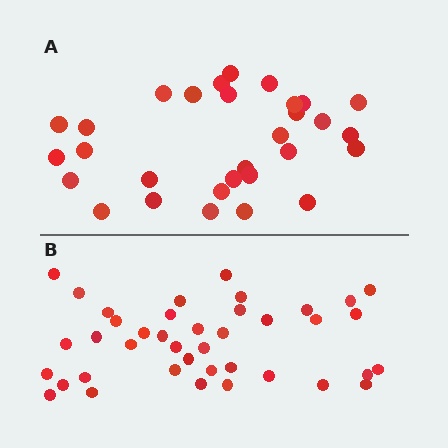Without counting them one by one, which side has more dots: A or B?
Region B (the bottom region) has more dots.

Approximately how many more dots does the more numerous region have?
Region B has roughly 10 or so more dots than region A.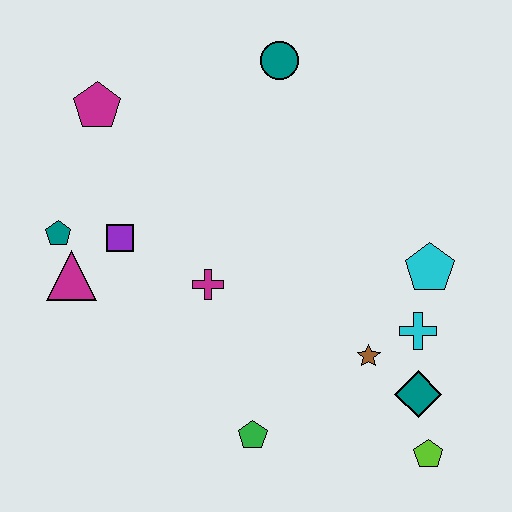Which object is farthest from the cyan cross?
The magenta pentagon is farthest from the cyan cross.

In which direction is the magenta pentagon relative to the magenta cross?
The magenta pentagon is above the magenta cross.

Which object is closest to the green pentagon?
The brown star is closest to the green pentagon.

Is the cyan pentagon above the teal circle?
No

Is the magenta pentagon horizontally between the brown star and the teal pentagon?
Yes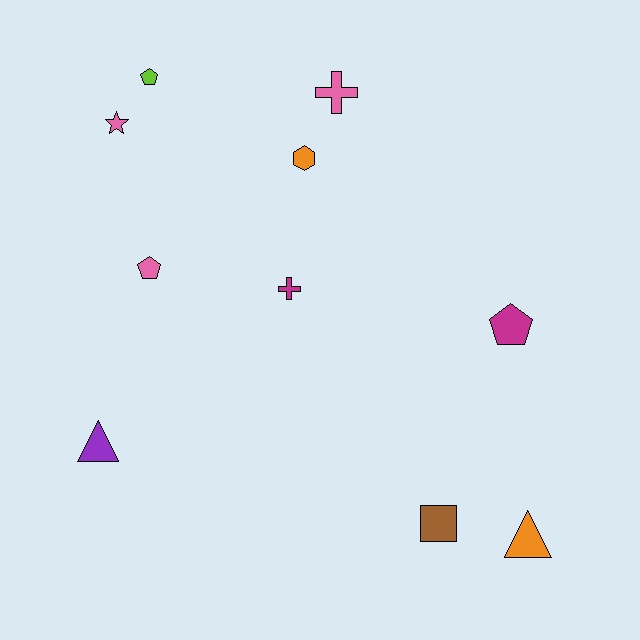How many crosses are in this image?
There are 2 crosses.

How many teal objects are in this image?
There are no teal objects.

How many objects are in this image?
There are 10 objects.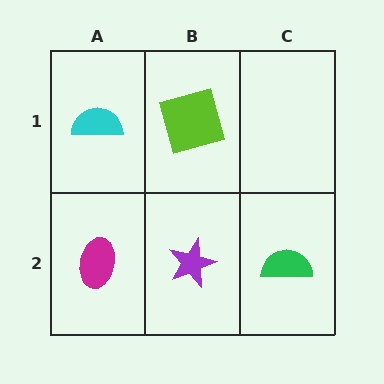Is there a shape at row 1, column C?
No, that cell is empty.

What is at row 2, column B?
A purple star.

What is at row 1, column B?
A lime square.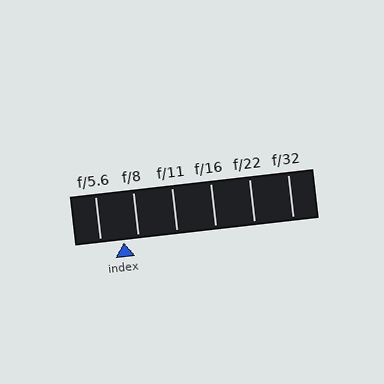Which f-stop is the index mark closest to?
The index mark is closest to f/8.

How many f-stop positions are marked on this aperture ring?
There are 6 f-stop positions marked.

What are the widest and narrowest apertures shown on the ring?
The widest aperture shown is f/5.6 and the narrowest is f/32.